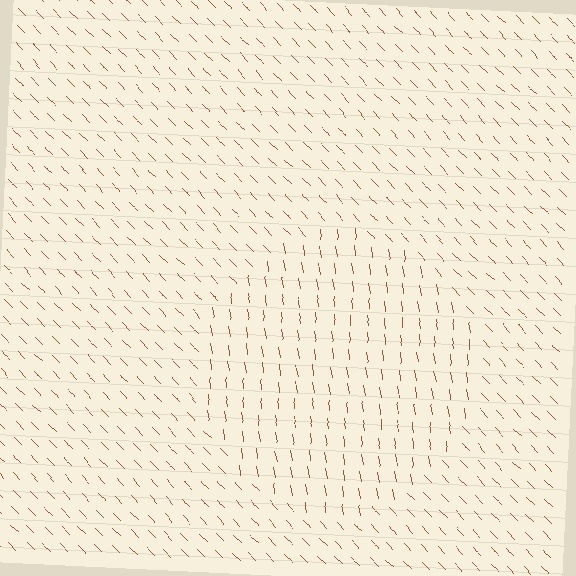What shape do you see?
I see a circle.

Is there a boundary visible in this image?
Yes, there is a texture boundary formed by a change in line orientation.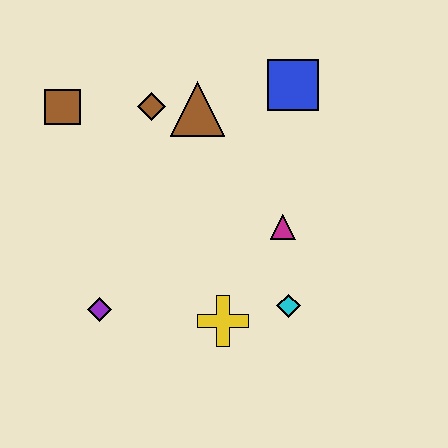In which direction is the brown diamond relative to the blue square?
The brown diamond is to the left of the blue square.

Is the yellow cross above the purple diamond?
No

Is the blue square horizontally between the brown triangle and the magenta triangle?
No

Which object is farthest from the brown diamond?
The cyan diamond is farthest from the brown diamond.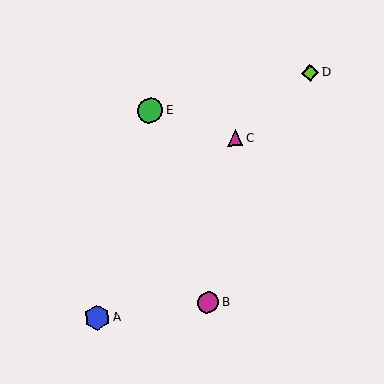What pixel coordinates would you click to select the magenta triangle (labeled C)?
Click at (235, 138) to select the magenta triangle C.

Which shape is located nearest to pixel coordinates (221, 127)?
The magenta triangle (labeled C) at (235, 138) is nearest to that location.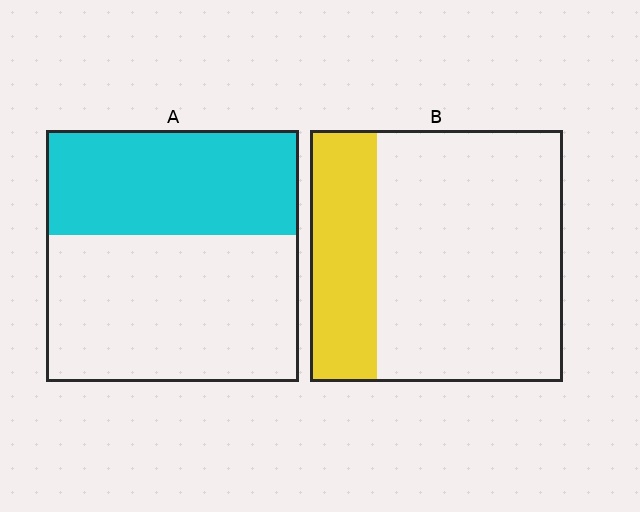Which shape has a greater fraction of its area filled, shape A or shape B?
Shape A.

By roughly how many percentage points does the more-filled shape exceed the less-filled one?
By roughly 15 percentage points (A over B).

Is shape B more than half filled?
No.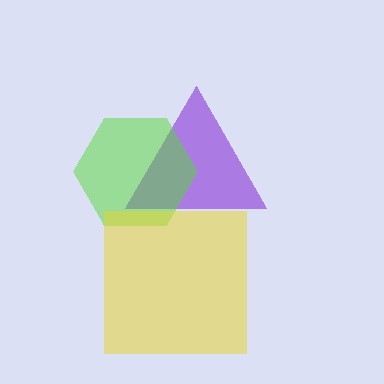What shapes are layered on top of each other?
The layered shapes are: a purple triangle, a lime hexagon, a yellow square.